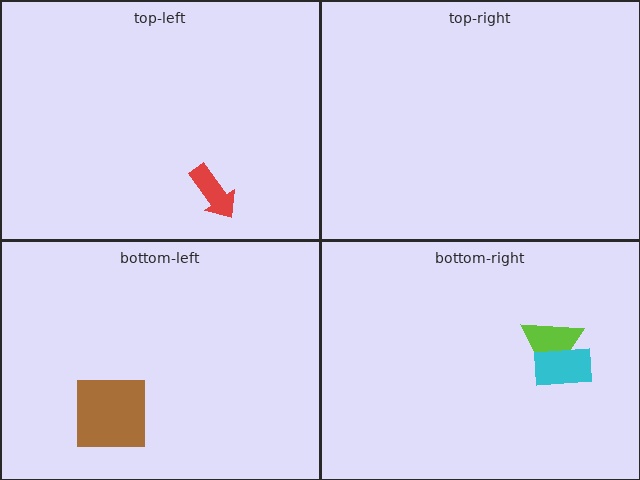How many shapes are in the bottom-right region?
2.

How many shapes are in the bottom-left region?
1.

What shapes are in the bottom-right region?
The lime triangle, the cyan rectangle.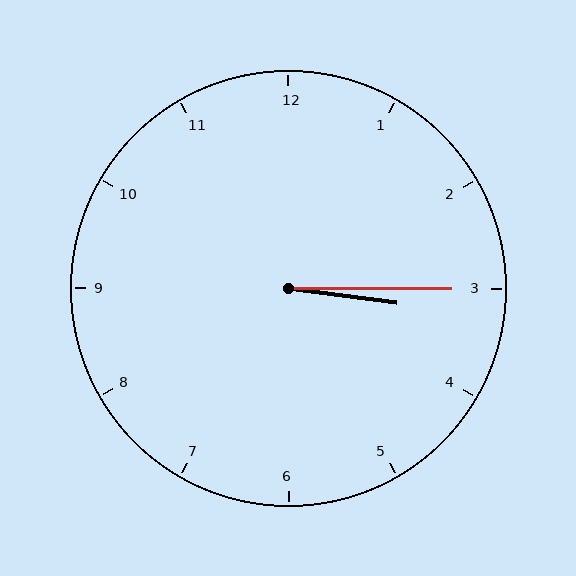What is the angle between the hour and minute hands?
Approximately 8 degrees.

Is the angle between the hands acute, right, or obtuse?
It is acute.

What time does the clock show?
3:15.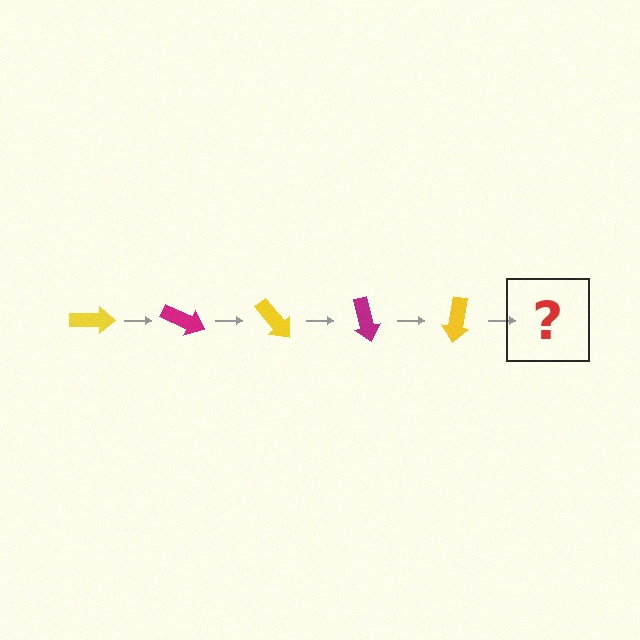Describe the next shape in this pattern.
It should be a magenta arrow, rotated 125 degrees from the start.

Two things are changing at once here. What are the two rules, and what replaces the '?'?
The two rules are that it rotates 25 degrees each step and the color cycles through yellow and magenta. The '?' should be a magenta arrow, rotated 125 degrees from the start.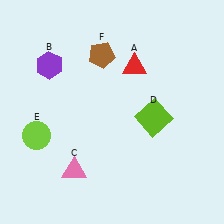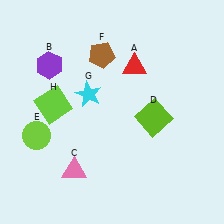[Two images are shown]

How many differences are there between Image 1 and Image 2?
There are 2 differences between the two images.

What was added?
A cyan star (G), a lime square (H) were added in Image 2.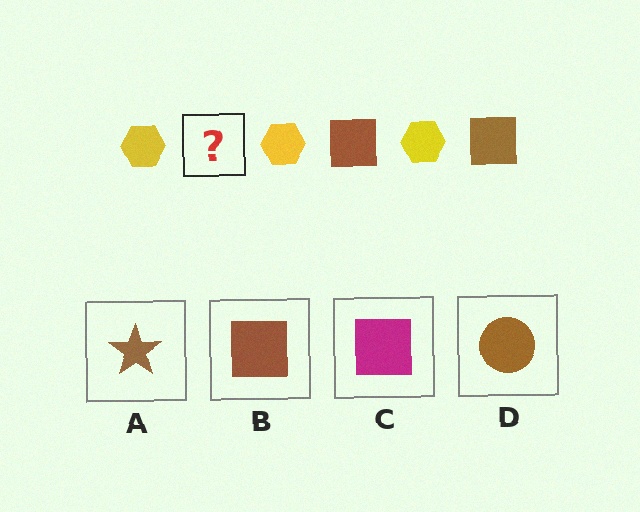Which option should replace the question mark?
Option B.